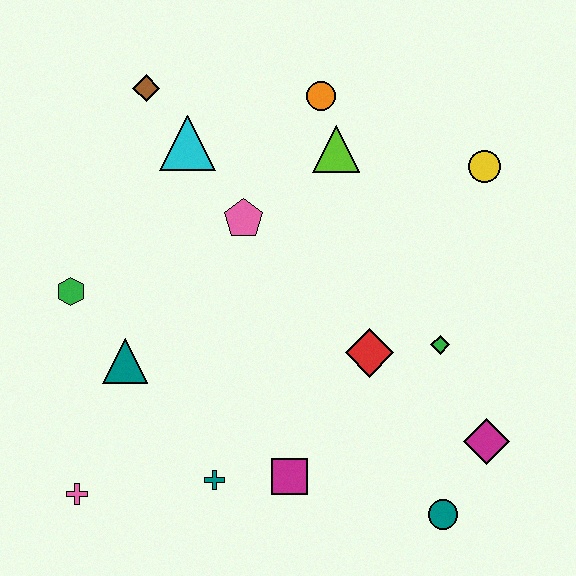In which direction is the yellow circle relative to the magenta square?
The yellow circle is above the magenta square.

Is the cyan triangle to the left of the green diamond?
Yes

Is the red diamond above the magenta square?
Yes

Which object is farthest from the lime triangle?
The pink cross is farthest from the lime triangle.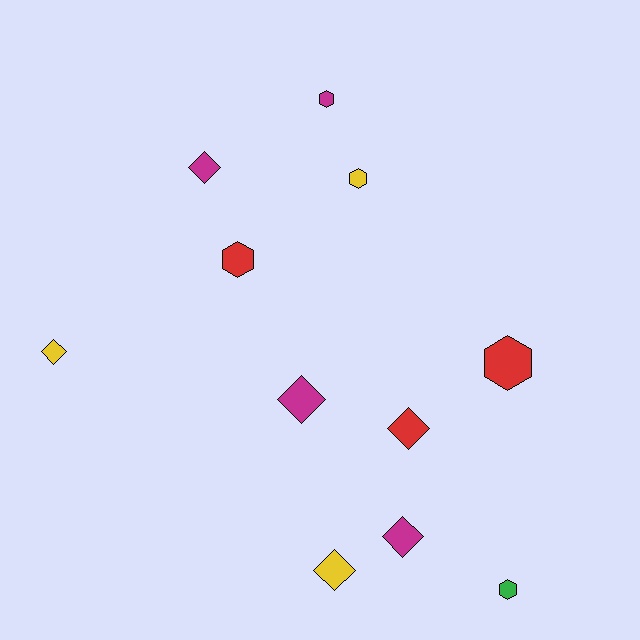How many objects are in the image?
There are 11 objects.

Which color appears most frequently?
Magenta, with 4 objects.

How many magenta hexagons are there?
There is 1 magenta hexagon.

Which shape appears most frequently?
Diamond, with 6 objects.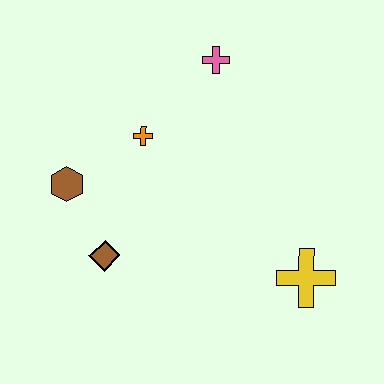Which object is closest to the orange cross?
The brown hexagon is closest to the orange cross.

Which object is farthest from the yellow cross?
The brown hexagon is farthest from the yellow cross.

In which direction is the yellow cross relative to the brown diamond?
The yellow cross is to the right of the brown diamond.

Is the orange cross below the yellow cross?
No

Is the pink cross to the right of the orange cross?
Yes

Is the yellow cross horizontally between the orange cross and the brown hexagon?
No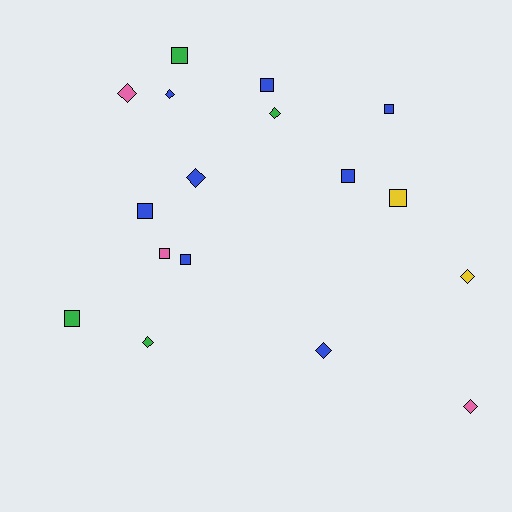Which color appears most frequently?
Blue, with 8 objects.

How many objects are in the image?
There are 17 objects.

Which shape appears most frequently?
Square, with 9 objects.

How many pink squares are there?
There is 1 pink square.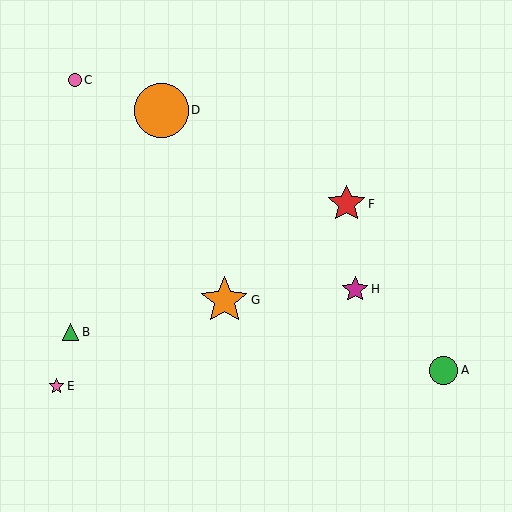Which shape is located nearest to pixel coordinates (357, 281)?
The magenta star (labeled H) at (355, 289) is nearest to that location.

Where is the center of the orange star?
The center of the orange star is at (224, 300).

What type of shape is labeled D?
Shape D is an orange circle.